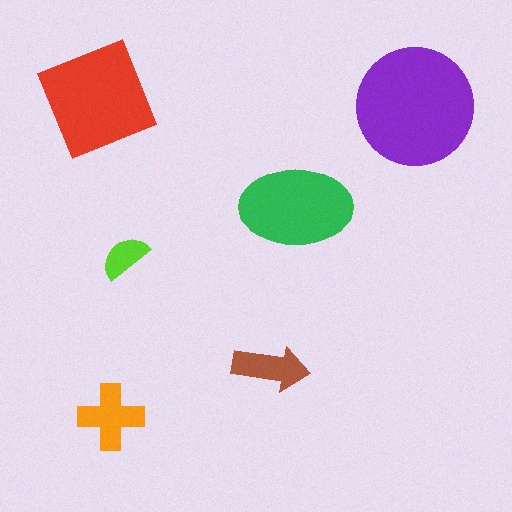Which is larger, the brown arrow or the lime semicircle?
The brown arrow.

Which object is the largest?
The purple circle.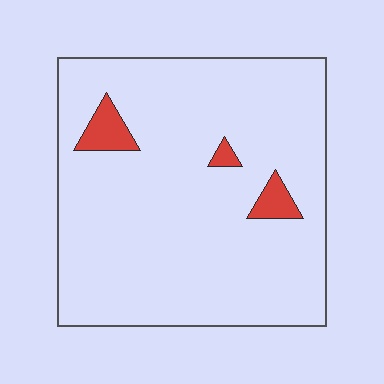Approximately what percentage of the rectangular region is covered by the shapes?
Approximately 5%.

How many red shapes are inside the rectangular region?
3.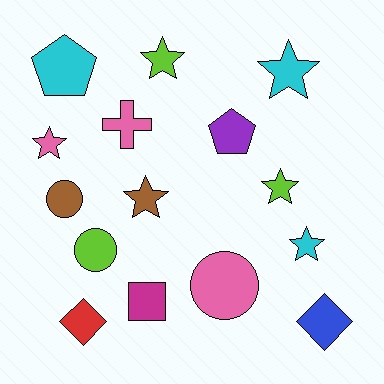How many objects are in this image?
There are 15 objects.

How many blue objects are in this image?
There is 1 blue object.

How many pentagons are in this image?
There are 2 pentagons.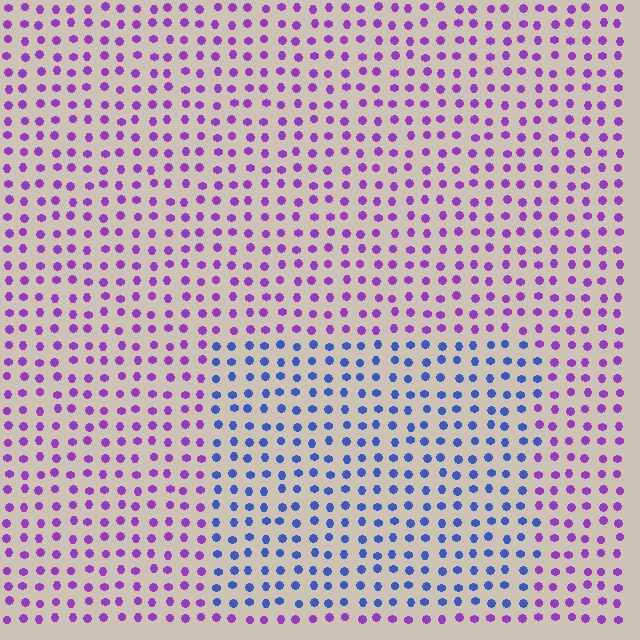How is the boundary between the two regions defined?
The boundary is defined purely by a slight shift in hue (about 58 degrees). Spacing, size, and orientation are identical on both sides.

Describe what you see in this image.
The image is filled with small purple elements in a uniform arrangement. A rectangle-shaped region is visible where the elements are tinted to a slightly different hue, forming a subtle color boundary.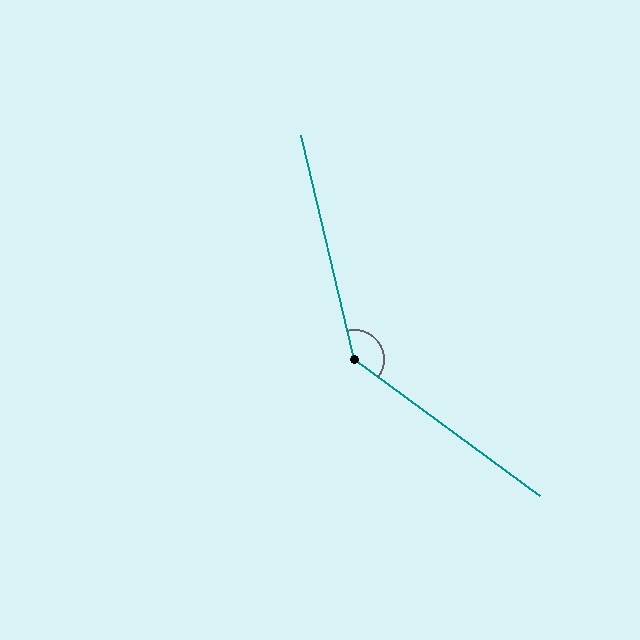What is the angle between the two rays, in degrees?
Approximately 139 degrees.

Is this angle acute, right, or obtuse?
It is obtuse.